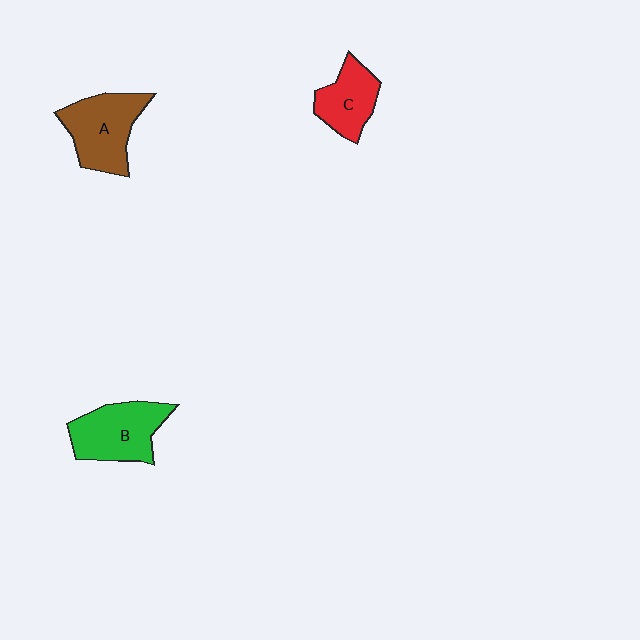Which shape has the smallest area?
Shape C (red).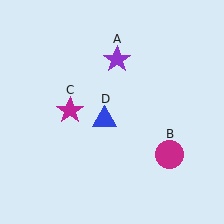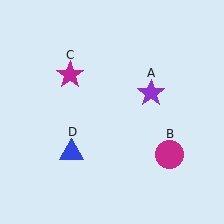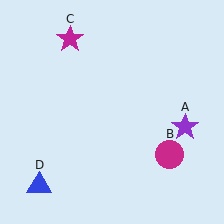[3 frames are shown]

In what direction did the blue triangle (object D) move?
The blue triangle (object D) moved down and to the left.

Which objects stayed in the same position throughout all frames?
Magenta circle (object B) remained stationary.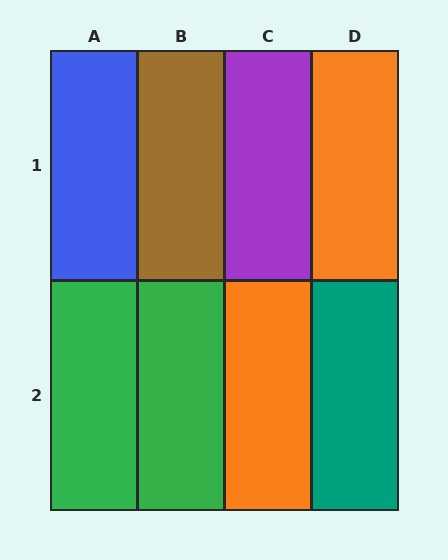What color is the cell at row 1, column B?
Brown.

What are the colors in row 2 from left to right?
Green, green, orange, teal.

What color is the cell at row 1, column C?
Purple.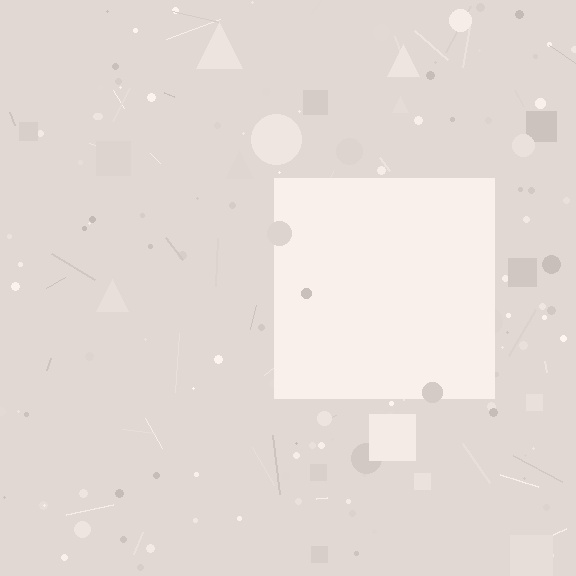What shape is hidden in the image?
A square is hidden in the image.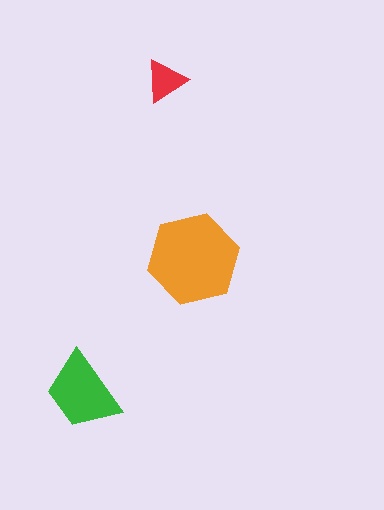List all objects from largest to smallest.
The orange hexagon, the green trapezoid, the red triangle.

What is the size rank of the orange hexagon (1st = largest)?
1st.